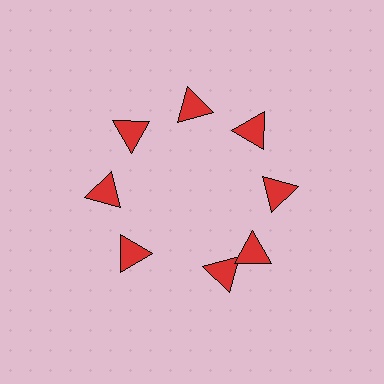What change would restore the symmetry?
The symmetry would be restored by rotating it back into even spacing with its neighbors so that all 8 triangles sit at equal angles and equal distance from the center.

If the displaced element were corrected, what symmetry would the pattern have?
It would have 8-fold rotational symmetry — the pattern would map onto itself every 45 degrees.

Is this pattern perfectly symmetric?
No. The 8 red triangles are arranged in a ring, but one element near the 6 o'clock position is rotated out of alignment along the ring, breaking the 8-fold rotational symmetry.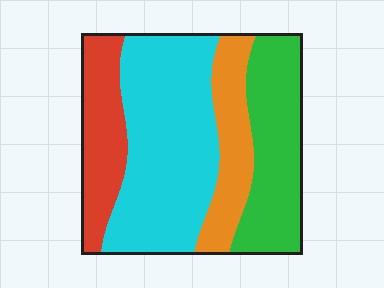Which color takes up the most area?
Cyan, at roughly 40%.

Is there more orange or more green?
Green.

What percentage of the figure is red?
Red takes up less than a quarter of the figure.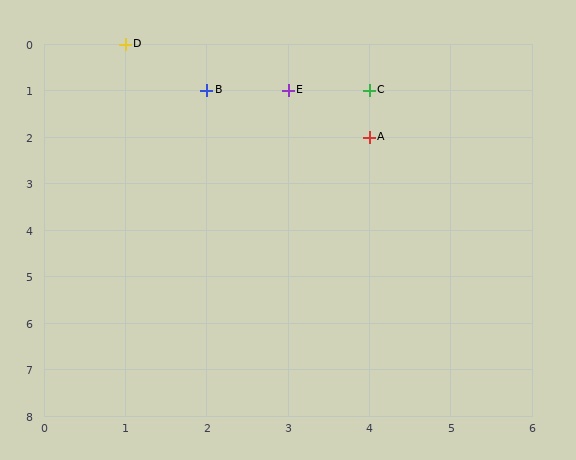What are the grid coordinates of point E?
Point E is at grid coordinates (3, 1).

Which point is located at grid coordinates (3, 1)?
Point E is at (3, 1).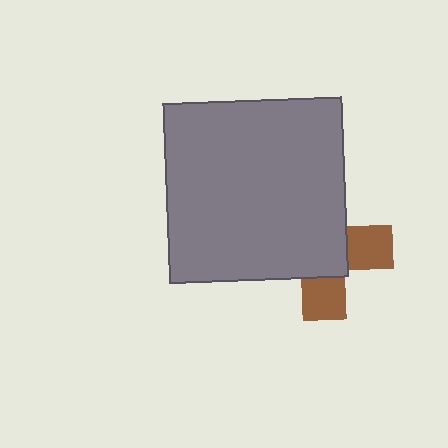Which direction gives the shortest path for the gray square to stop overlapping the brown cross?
Moving toward the upper-left gives the shortest separation.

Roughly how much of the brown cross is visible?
A small part of it is visible (roughly 36%).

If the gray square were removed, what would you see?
You would see the complete brown cross.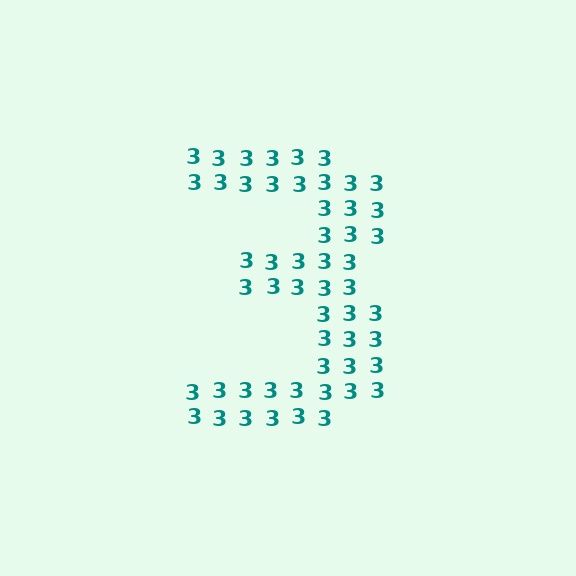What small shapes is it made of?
It is made of small digit 3's.